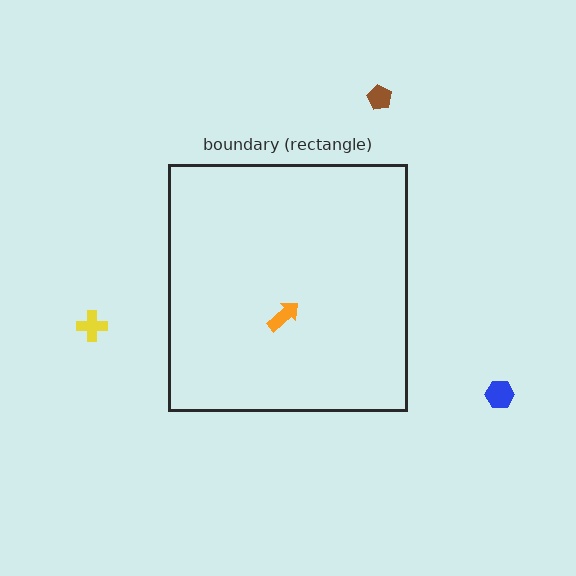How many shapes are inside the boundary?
1 inside, 3 outside.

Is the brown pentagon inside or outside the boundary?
Outside.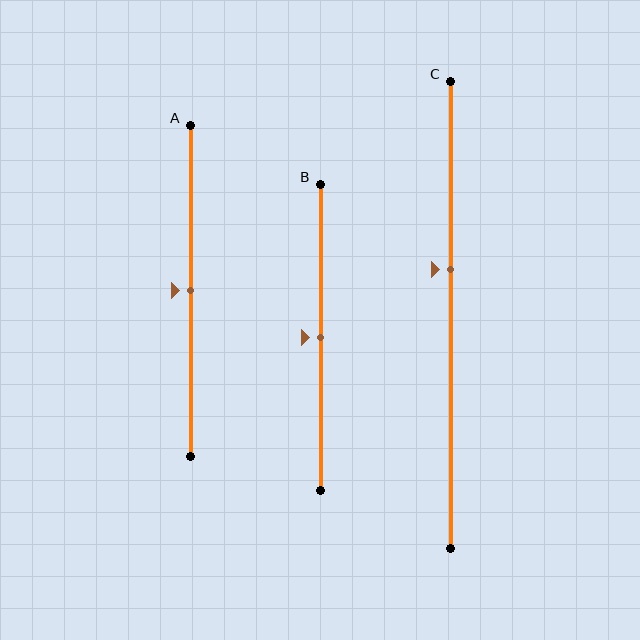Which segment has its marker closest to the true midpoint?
Segment A has its marker closest to the true midpoint.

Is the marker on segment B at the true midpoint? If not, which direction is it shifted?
Yes, the marker on segment B is at the true midpoint.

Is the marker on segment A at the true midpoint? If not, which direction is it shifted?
Yes, the marker on segment A is at the true midpoint.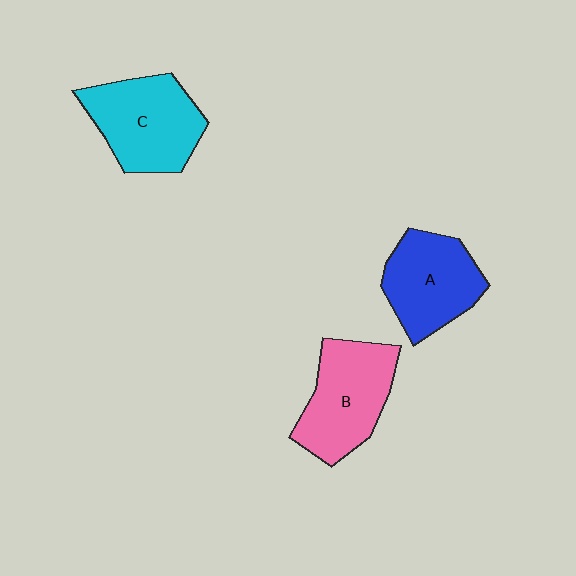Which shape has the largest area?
Shape C (cyan).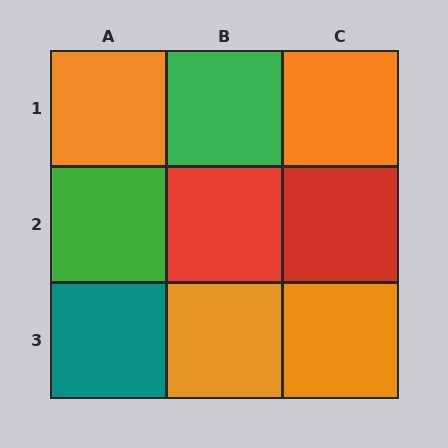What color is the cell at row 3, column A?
Teal.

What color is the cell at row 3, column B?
Orange.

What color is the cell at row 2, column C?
Red.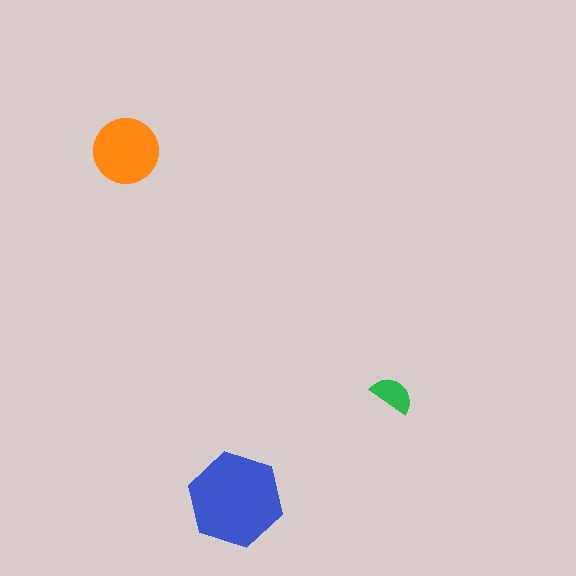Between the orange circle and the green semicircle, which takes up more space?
The orange circle.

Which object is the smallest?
The green semicircle.